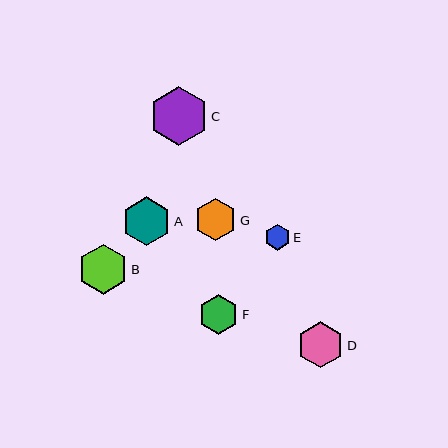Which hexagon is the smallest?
Hexagon E is the smallest with a size of approximately 26 pixels.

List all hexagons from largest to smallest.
From largest to smallest: C, B, A, D, G, F, E.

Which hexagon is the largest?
Hexagon C is the largest with a size of approximately 59 pixels.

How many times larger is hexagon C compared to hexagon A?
Hexagon C is approximately 1.2 times the size of hexagon A.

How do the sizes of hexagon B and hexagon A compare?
Hexagon B and hexagon A are approximately the same size.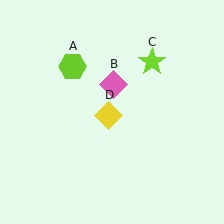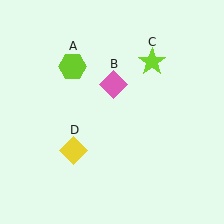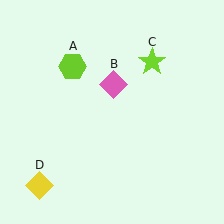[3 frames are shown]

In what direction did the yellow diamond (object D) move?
The yellow diamond (object D) moved down and to the left.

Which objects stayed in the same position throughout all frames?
Lime hexagon (object A) and pink diamond (object B) and lime star (object C) remained stationary.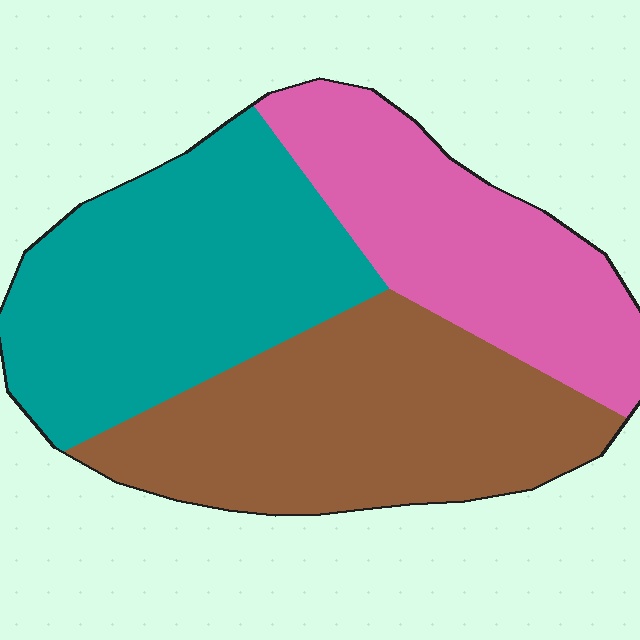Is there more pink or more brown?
Brown.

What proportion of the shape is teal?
Teal covers about 35% of the shape.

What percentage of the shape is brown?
Brown takes up about three eighths (3/8) of the shape.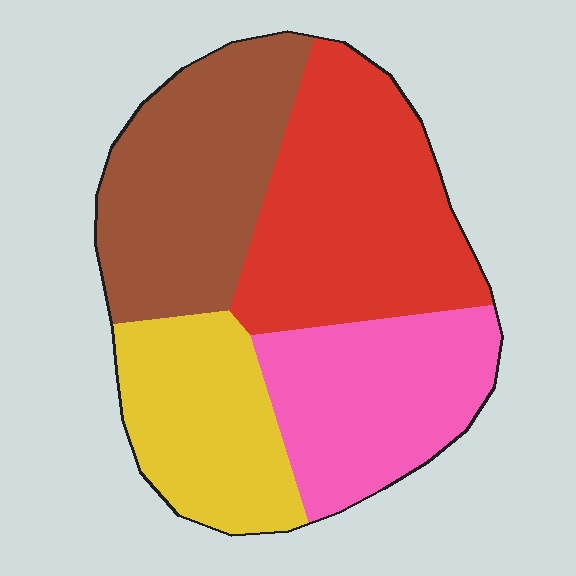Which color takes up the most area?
Red, at roughly 30%.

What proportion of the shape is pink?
Pink takes up about one quarter (1/4) of the shape.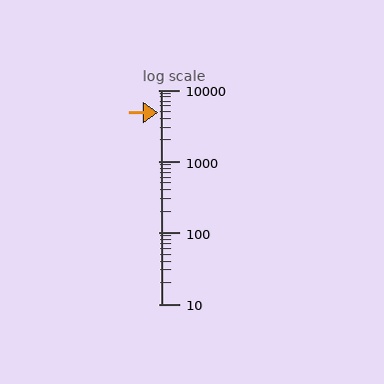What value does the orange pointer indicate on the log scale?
The pointer indicates approximately 4900.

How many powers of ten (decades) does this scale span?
The scale spans 3 decades, from 10 to 10000.